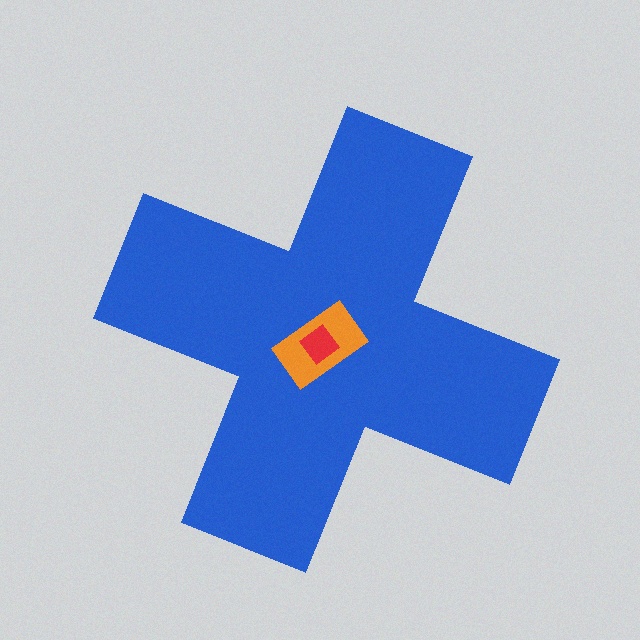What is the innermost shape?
The red diamond.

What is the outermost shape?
The blue cross.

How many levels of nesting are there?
3.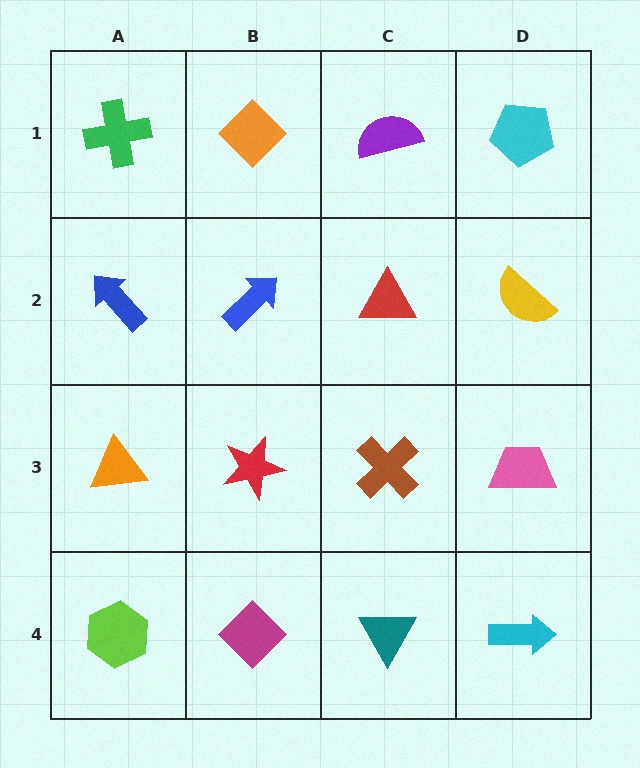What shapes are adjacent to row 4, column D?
A pink trapezoid (row 3, column D), a teal triangle (row 4, column C).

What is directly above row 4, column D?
A pink trapezoid.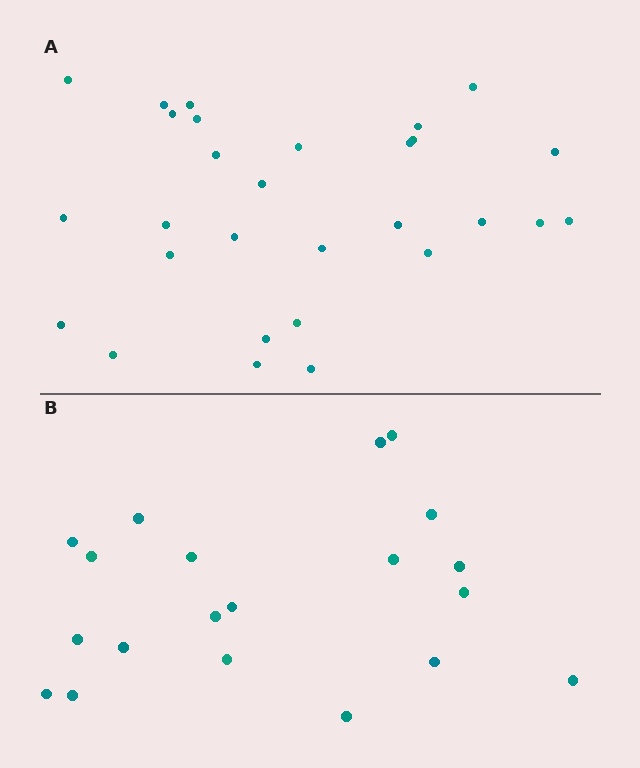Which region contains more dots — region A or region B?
Region A (the top region) has more dots.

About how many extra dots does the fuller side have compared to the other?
Region A has roughly 8 or so more dots than region B.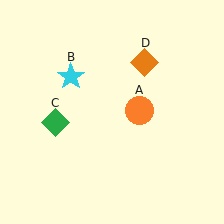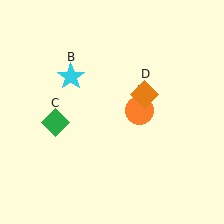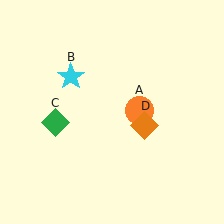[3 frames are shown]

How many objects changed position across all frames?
1 object changed position: orange diamond (object D).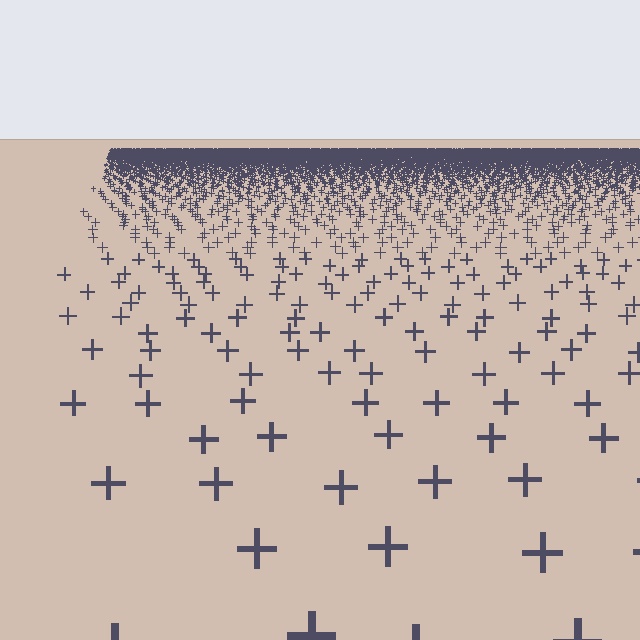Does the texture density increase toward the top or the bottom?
Density increases toward the top.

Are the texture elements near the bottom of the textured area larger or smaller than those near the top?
Larger. Near the bottom, elements are closer to the viewer and appear at a bigger on-screen size.